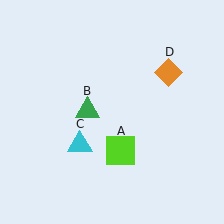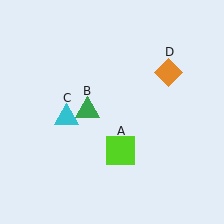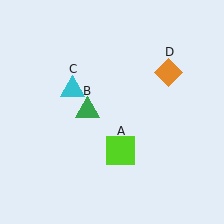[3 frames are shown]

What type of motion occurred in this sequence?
The cyan triangle (object C) rotated clockwise around the center of the scene.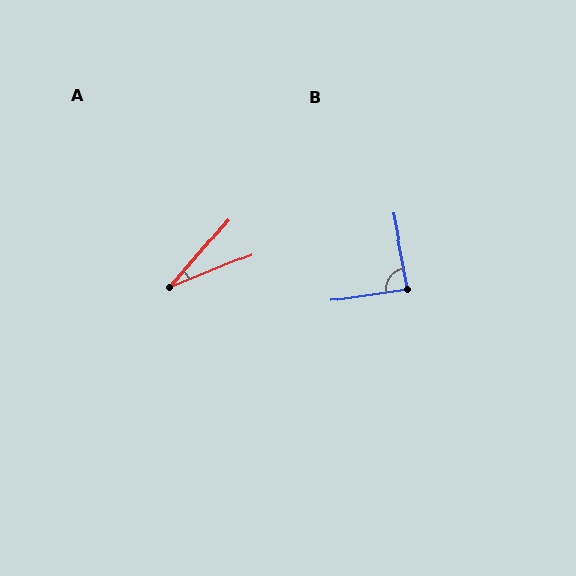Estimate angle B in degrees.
Approximately 88 degrees.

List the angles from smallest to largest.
A (27°), B (88°).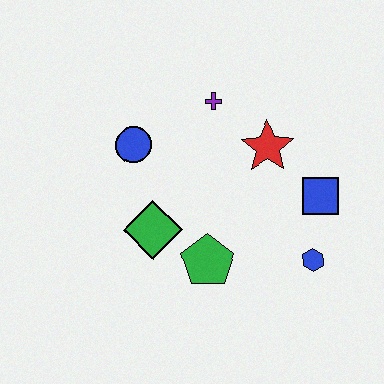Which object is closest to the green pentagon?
The green diamond is closest to the green pentagon.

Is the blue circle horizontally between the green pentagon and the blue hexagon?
No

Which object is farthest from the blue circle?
The blue hexagon is farthest from the blue circle.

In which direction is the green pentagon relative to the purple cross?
The green pentagon is below the purple cross.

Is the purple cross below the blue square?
No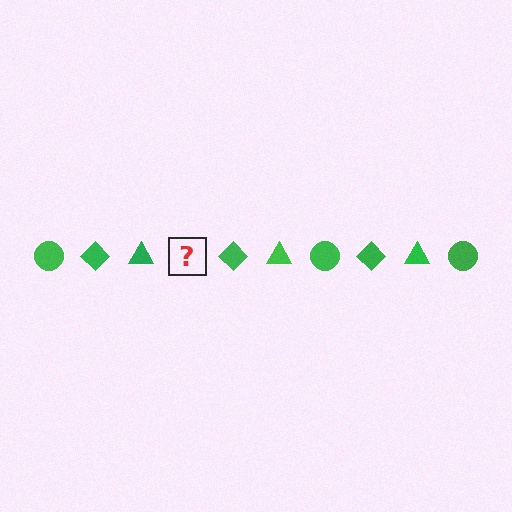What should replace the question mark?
The question mark should be replaced with a green circle.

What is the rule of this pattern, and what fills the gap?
The rule is that the pattern cycles through circle, diamond, triangle shapes in green. The gap should be filled with a green circle.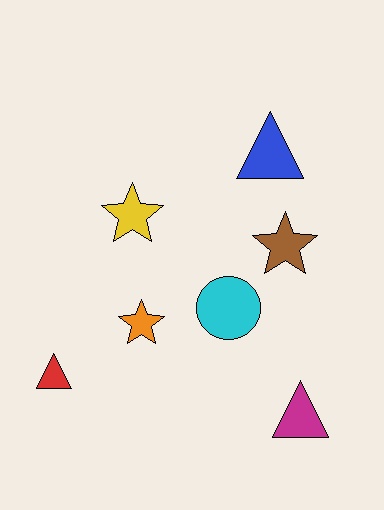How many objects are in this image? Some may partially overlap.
There are 7 objects.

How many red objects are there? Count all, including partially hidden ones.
There is 1 red object.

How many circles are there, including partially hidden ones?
There is 1 circle.